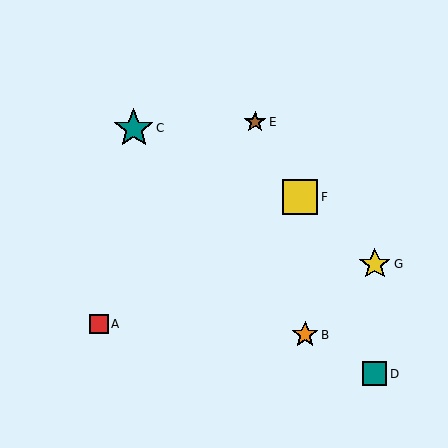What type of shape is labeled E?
Shape E is a brown star.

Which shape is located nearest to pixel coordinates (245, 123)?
The brown star (labeled E) at (255, 122) is nearest to that location.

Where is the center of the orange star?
The center of the orange star is at (305, 335).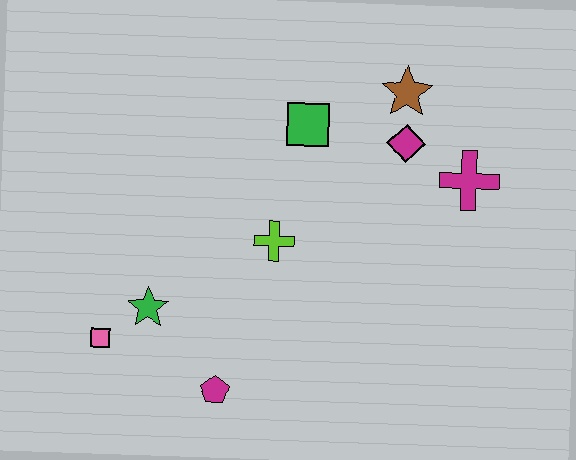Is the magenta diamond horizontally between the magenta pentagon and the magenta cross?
Yes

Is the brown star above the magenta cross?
Yes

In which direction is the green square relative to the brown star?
The green square is to the left of the brown star.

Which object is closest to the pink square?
The green star is closest to the pink square.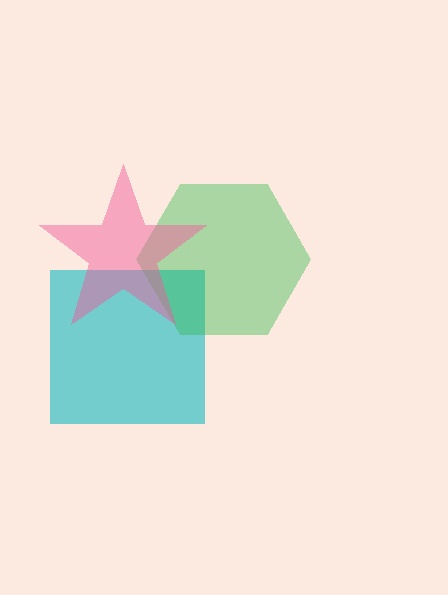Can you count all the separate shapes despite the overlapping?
Yes, there are 3 separate shapes.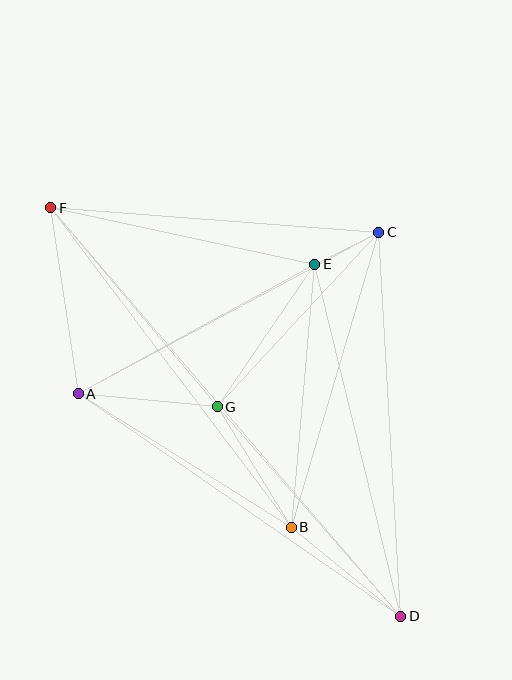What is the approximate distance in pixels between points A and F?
The distance between A and F is approximately 188 pixels.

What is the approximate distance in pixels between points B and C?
The distance between B and C is approximately 307 pixels.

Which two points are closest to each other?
Points C and E are closest to each other.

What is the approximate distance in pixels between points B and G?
The distance between B and G is approximately 141 pixels.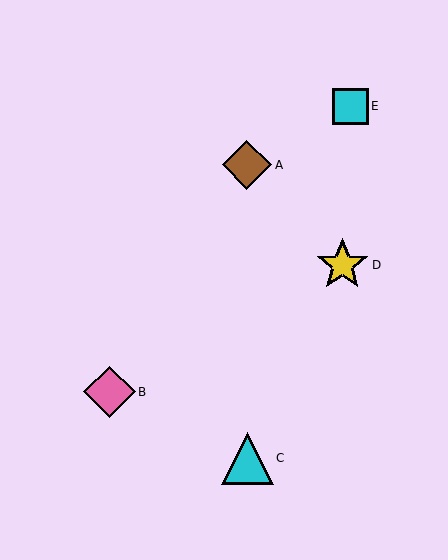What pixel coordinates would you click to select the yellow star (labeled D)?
Click at (342, 265) to select the yellow star D.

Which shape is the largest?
The yellow star (labeled D) is the largest.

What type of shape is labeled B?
Shape B is a pink diamond.